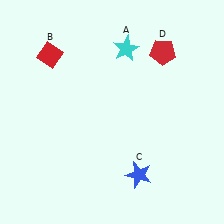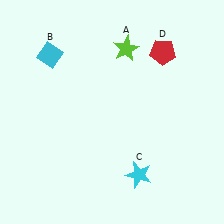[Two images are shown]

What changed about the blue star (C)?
In Image 1, C is blue. In Image 2, it changed to cyan.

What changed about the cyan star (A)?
In Image 1, A is cyan. In Image 2, it changed to lime.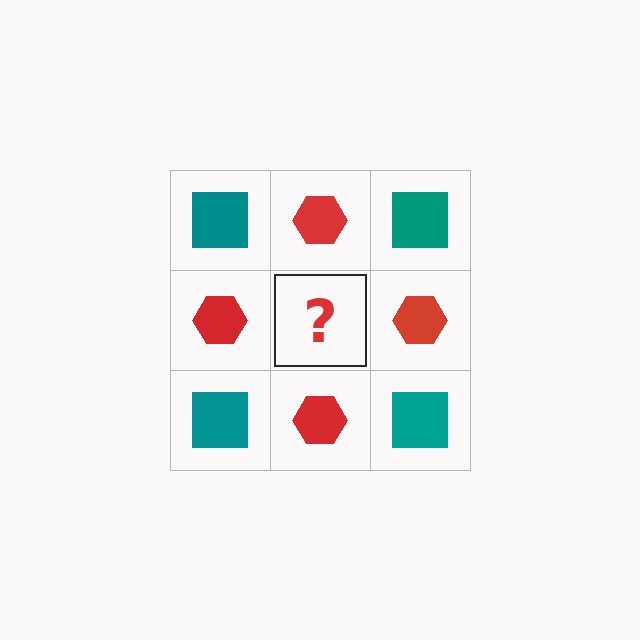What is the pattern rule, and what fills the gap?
The rule is that it alternates teal square and red hexagon in a checkerboard pattern. The gap should be filled with a teal square.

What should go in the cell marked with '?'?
The missing cell should contain a teal square.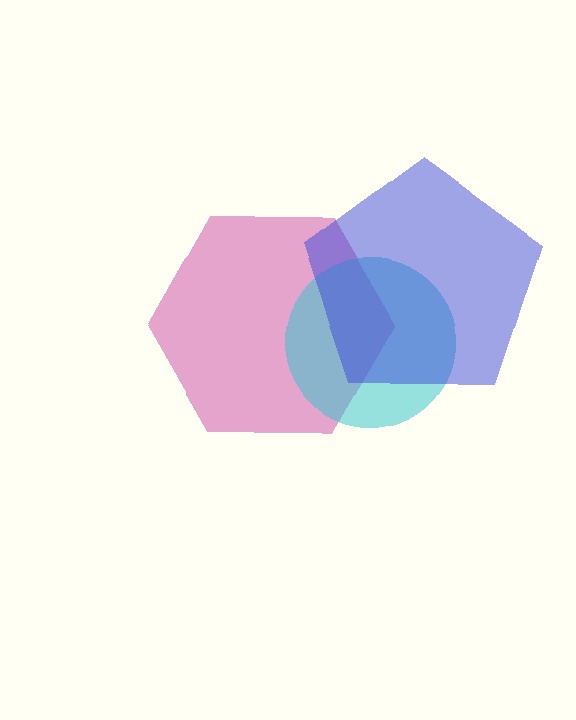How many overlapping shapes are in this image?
There are 3 overlapping shapes in the image.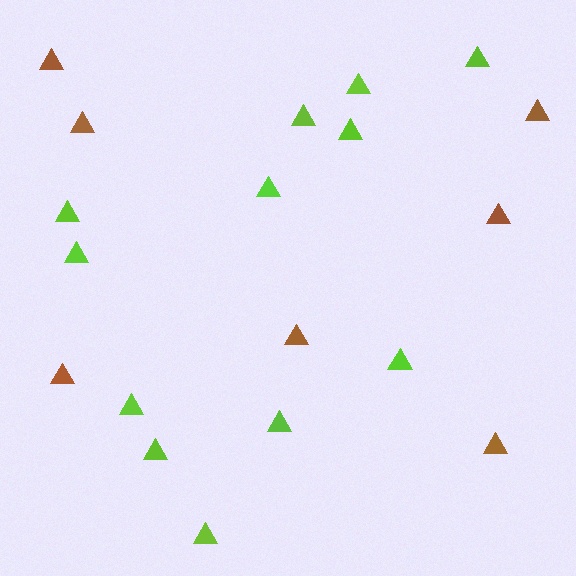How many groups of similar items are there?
There are 2 groups: one group of brown triangles (7) and one group of lime triangles (12).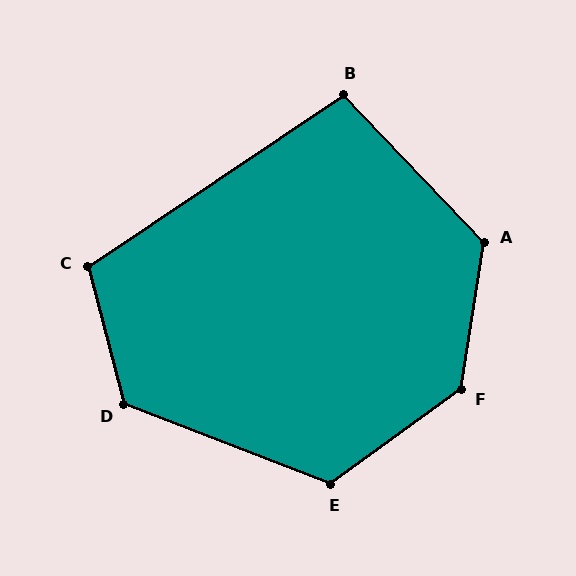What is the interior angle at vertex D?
Approximately 126 degrees (obtuse).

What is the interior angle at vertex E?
Approximately 123 degrees (obtuse).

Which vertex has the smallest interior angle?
B, at approximately 100 degrees.